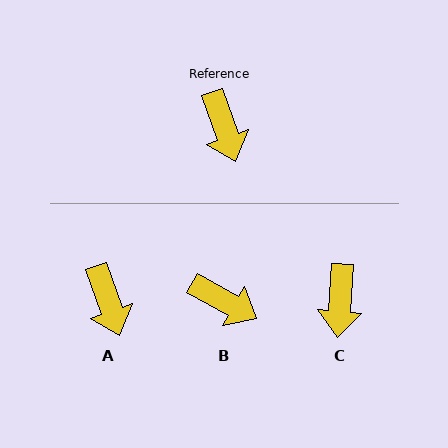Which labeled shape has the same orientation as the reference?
A.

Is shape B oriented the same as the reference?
No, it is off by about 42 degrees.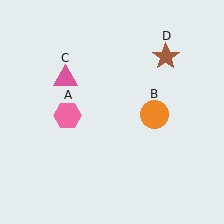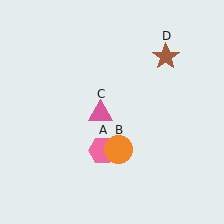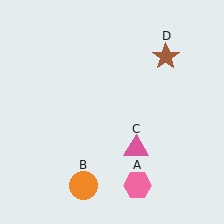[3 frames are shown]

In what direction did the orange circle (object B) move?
The orange circle (object B) moved down and to the left.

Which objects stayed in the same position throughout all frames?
Brown star (object D) remained stationary.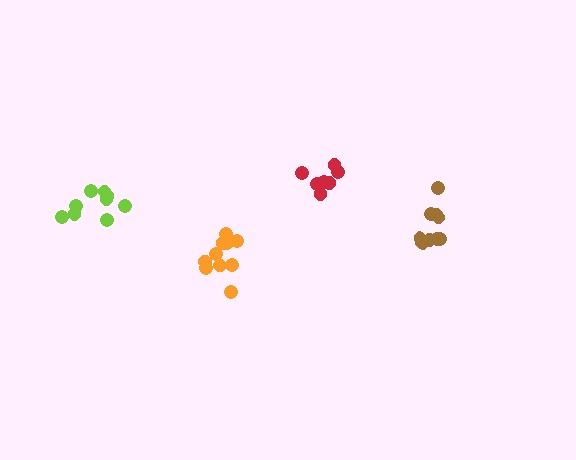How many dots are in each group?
Group 1: 7 dots, Group 2: 11 dots, Group 3: 9 dots, Group 4: 10 dots (37 total).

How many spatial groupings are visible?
There are 4 spatial groupings.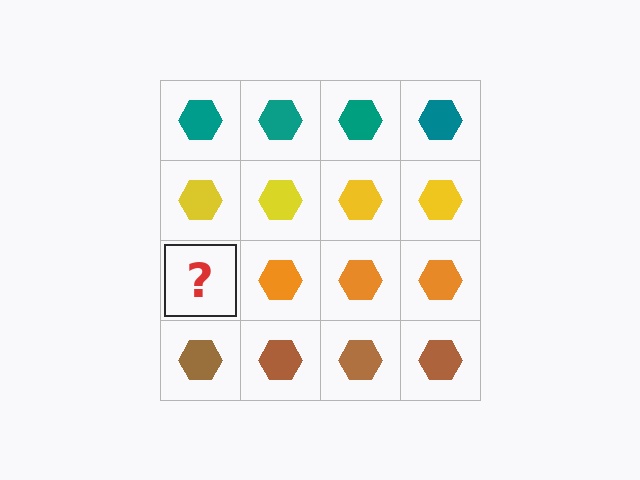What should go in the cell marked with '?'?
The missing cell should contain an orange hexagon.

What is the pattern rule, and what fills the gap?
The rule is that each row has a consistent color. The gap should be filled with an orange hexagon.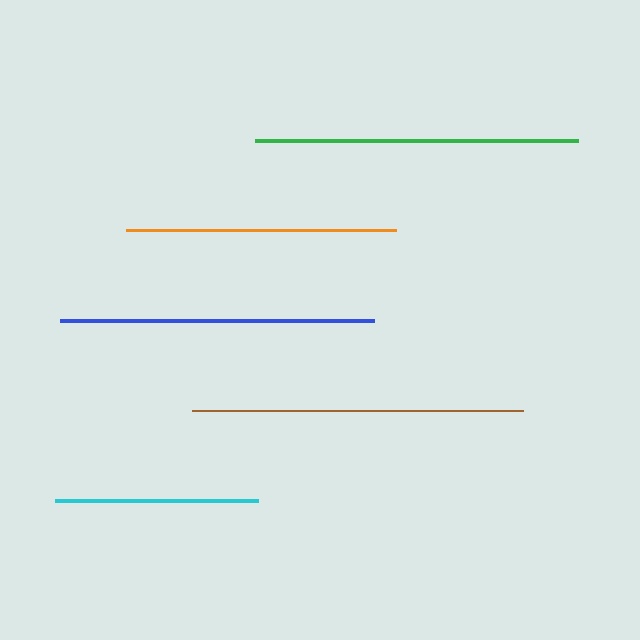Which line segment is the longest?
The brown line is the longest at approximately 331 pixels.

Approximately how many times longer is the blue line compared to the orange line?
The blue line is approximately 1.2 times the length of the orange line.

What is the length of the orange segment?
The orange segment is approximately 269 pixels long.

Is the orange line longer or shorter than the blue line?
The blue line is longer than the orange line.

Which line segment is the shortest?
The cyan line is the shortest at approximately 202 pixels.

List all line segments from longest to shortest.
From longest to shortest: brown, green, blue, orange, cyan.